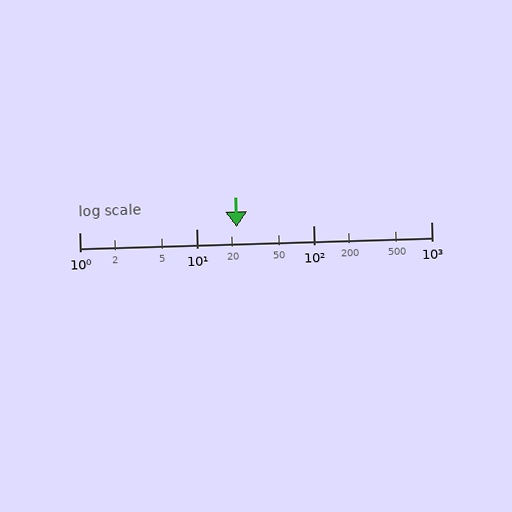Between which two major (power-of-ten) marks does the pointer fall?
The pointer is between 10 and 100.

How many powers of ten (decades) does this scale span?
The scale spans 3 decades, from 1 to 1000.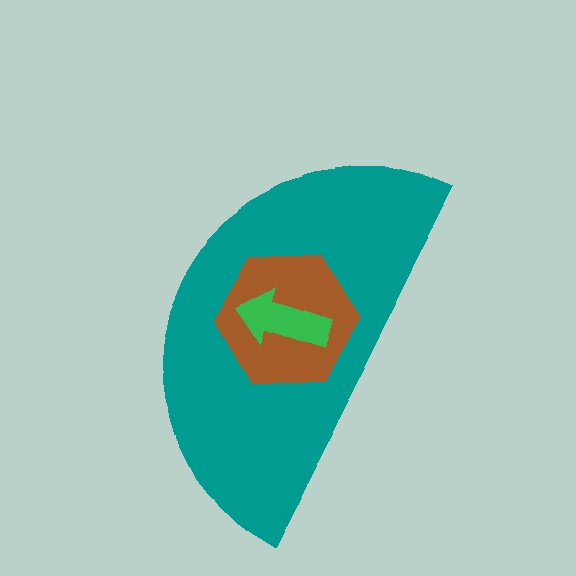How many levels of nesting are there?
3.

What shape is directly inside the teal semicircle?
The brown hexagon.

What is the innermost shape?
The green arrow.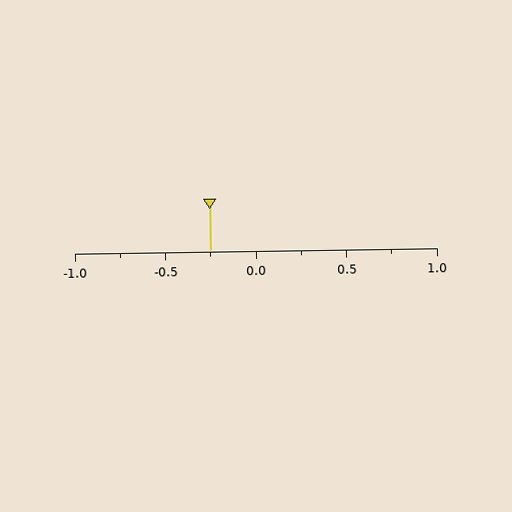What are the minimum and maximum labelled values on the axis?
The axis runs from -1.0 to 1.0.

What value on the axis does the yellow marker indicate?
The marker indicates approximately -0.25.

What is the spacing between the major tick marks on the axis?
The major ticks are spaced 0.5 apart.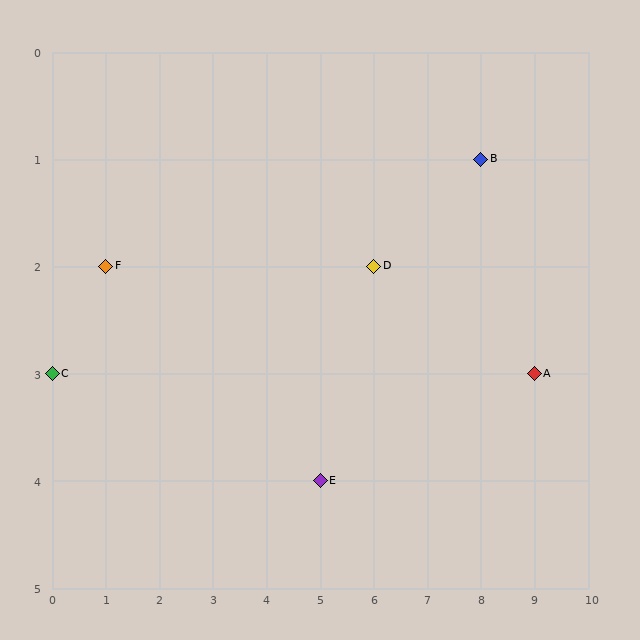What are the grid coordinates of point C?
Point C is at grid coordinates (0, 3).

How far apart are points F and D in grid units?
Points F and D are 5 columns apart.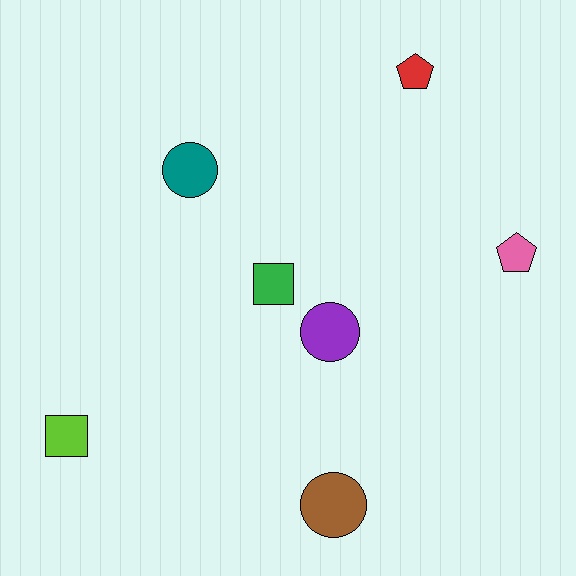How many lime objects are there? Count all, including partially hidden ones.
There is 1 lime object.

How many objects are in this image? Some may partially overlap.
There are 7 objects.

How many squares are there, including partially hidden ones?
There are 2 squares.